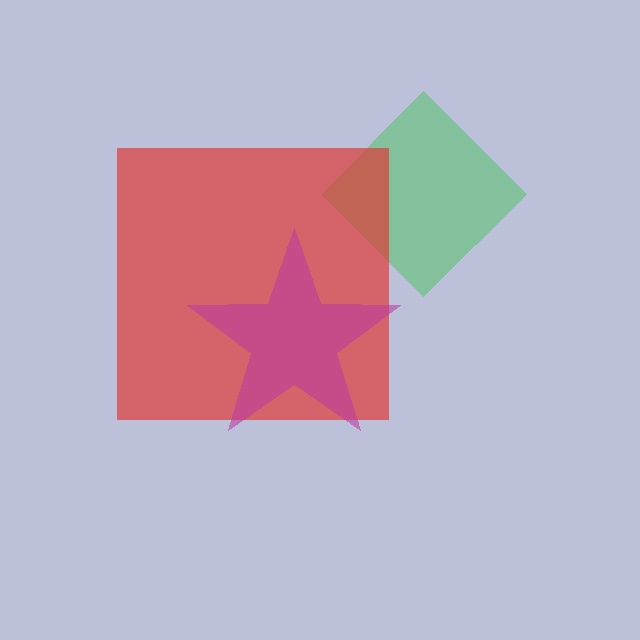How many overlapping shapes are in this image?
There are 3 overlapping shapes in the image.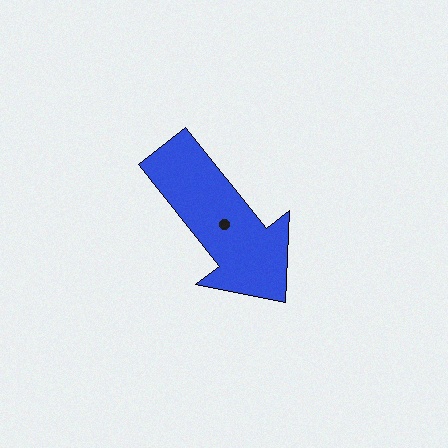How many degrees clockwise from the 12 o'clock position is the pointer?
Approximately 142 degrees.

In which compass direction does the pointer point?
Southeast.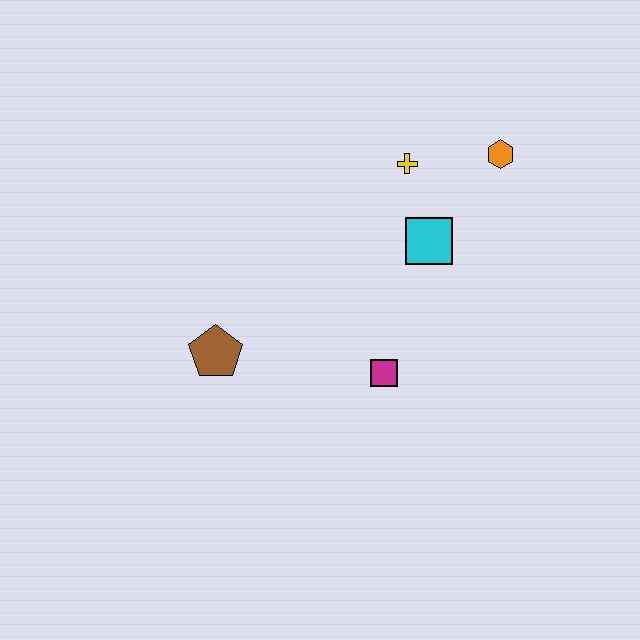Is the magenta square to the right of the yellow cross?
No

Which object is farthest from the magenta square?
The orange hexagon is farthest from the magenta square.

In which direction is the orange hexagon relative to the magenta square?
The orange hexagon is above the magenta square.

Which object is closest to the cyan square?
The yellow cross is closest to the cyan square.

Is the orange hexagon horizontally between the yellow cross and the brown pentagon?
No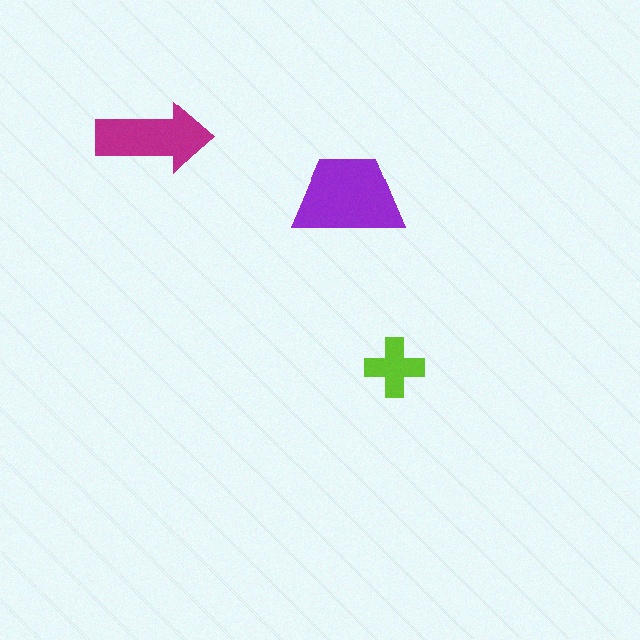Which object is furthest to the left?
The magenta arrow is leftmost.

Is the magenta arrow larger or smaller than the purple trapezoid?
Smaller.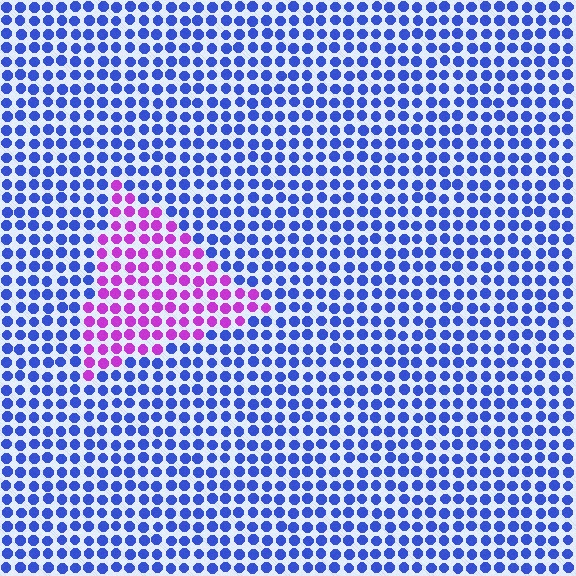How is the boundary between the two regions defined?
The boundary is defined purely by a slight shift in hue (about 66 degrees). Spacing, size, and orientation are identical on both sides.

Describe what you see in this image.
The image is filled with small blue elements in a uniform arrangement. A triangle-shaped region is visible where the elements are tinted to a slightly different hue, forming a subtle color boundary.